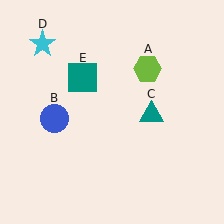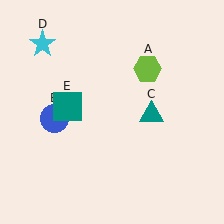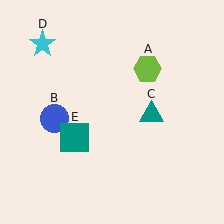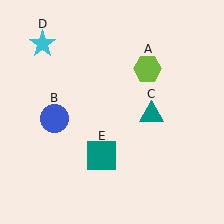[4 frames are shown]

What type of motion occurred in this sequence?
The teal square (object E) rotated counterclockwise around the center of the scene.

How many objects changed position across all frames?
1 object changed position: teal square (object E).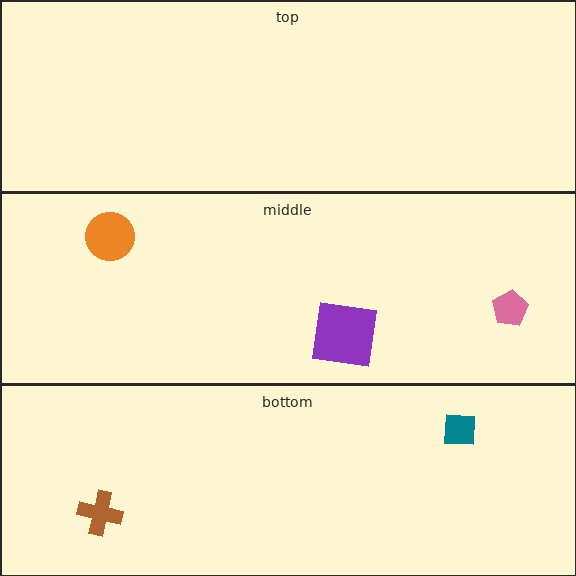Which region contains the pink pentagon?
The middle region.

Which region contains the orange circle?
The middle region.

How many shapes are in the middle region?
3.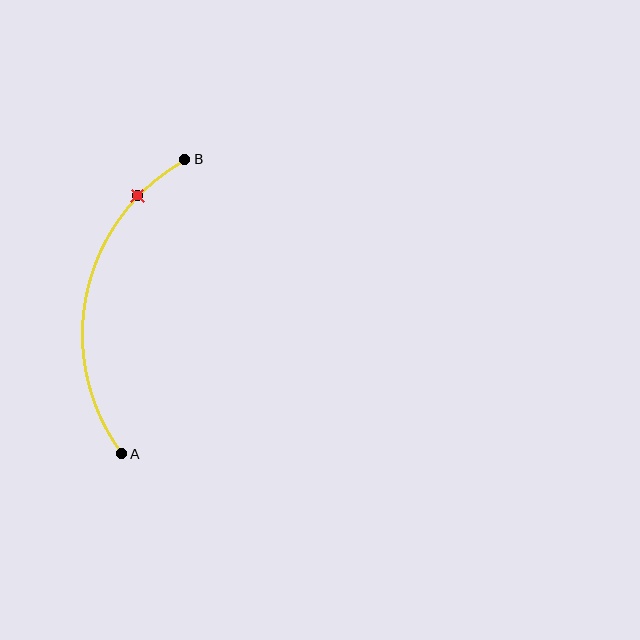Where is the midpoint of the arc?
The arc midpoint is the point on the curve farthest from the straight line joining A and B. It sits to the left of that line.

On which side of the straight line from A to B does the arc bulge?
The arc bulges to the left of the straight line connecting A and B.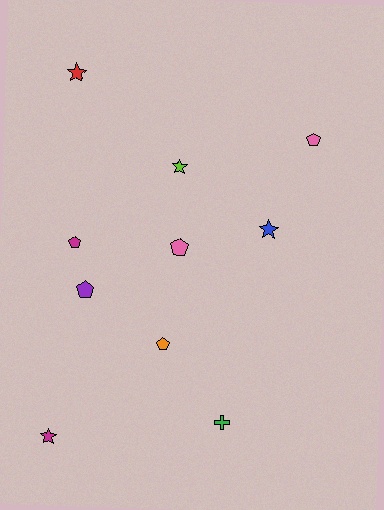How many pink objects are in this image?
There are 2 pink objects.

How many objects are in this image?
There are 10 objects.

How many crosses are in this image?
There is 1 cross.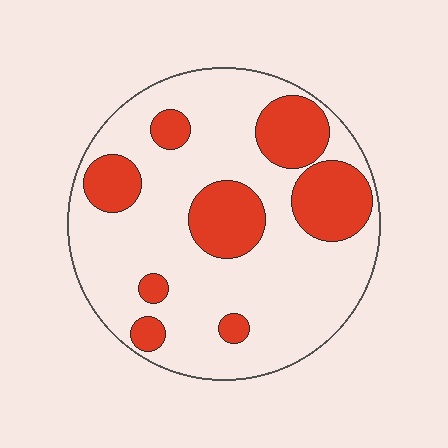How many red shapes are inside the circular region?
8.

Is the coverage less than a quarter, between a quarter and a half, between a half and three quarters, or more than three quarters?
Between a quarter and a half.